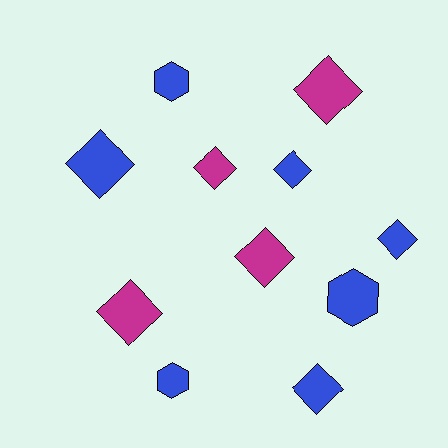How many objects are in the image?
There are 11 objects.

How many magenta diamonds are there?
There are 4 magenta diamonds.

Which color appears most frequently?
Blue, with 7 objects.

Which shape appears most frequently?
Diamond, with 8 objects.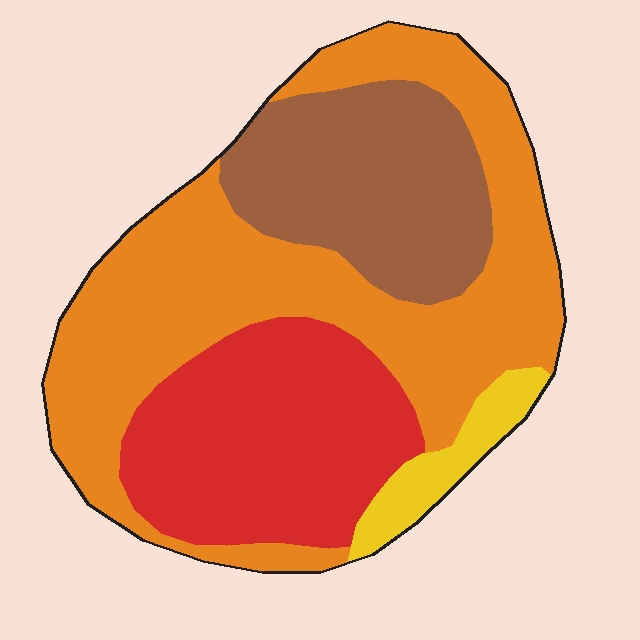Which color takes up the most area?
Orange, at roughly 45%.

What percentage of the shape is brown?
Brown takes up about one fifth (1/5) of the shape.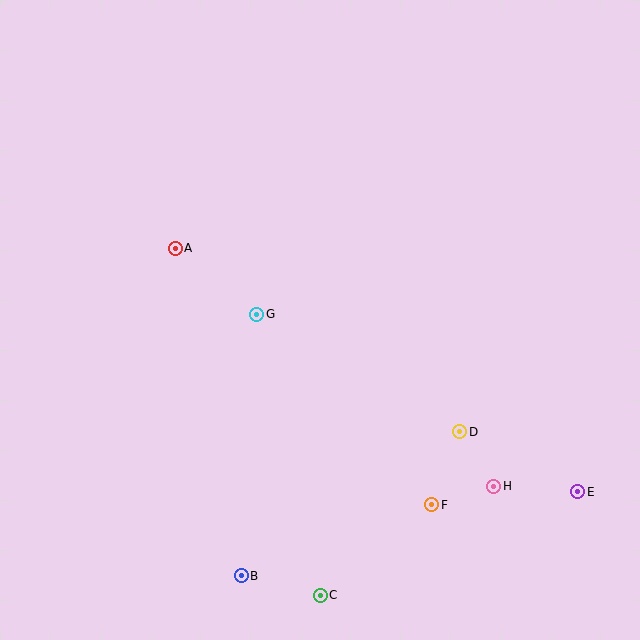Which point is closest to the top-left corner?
Point A is closest to the top-left corner.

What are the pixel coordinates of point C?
Point C is at (320, 595).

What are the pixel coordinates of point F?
Point F is at (432, 505).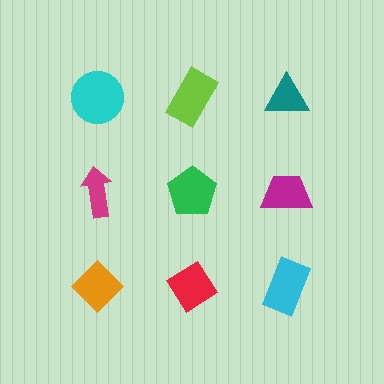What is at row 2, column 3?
A magenta trapezoid.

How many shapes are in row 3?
3 shapes.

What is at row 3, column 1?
An orange diamond.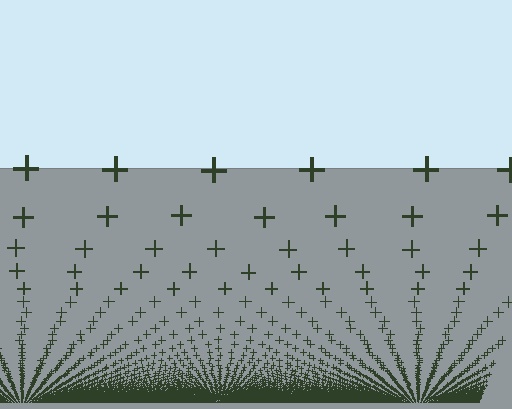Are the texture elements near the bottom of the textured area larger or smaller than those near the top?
Smaller. The gradient is inverted — elements near the bottom are smaller and denser.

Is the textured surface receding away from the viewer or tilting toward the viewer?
The surface appears to tilt toward the viewer. Texture elements get larger and sparser toward the top.